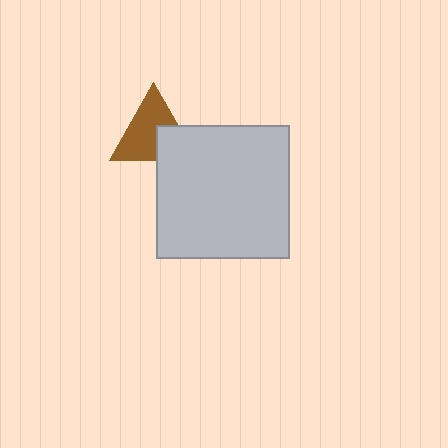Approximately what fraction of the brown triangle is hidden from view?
Roughly 33% of the brown triangle is hidden behind the light gray square.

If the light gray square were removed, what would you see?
You would see the complete brown triangle.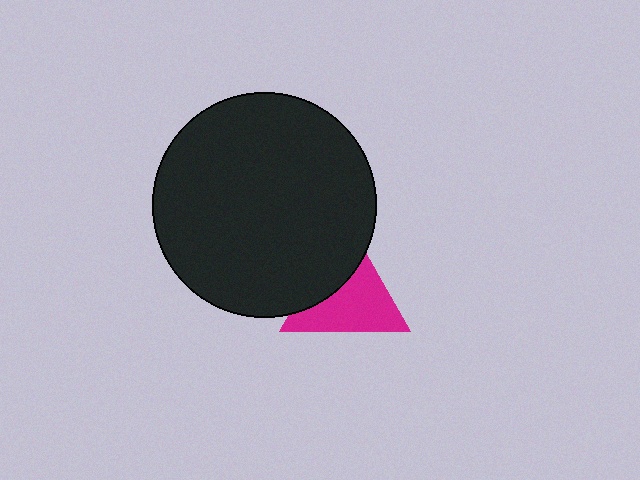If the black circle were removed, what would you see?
You would see the complete magenta triangle.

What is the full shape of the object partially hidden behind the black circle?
The partially hidden object is a magenta triangle.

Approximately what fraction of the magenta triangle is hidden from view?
Roughly 38% of the magenta triangle is hidden behind the black circle.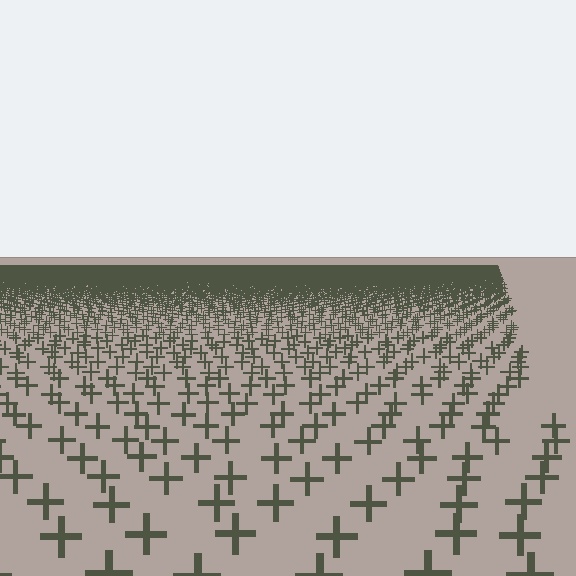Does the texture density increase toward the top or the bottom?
Density increases toward the top.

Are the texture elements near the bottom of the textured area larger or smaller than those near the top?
Larger. Near the bottom, elements are closer to the viewer and appear at a bigger on-screen size.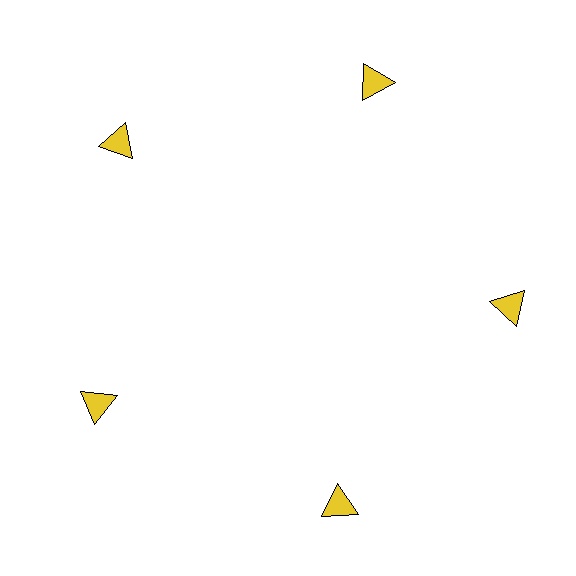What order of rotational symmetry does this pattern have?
This pattern has 5-fold rotational symmetry.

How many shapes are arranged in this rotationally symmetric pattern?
There are 5 shapes, arranged in 5 groups of 1.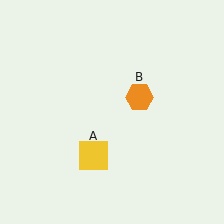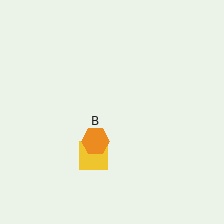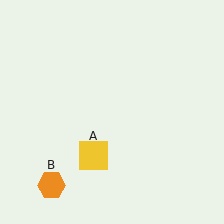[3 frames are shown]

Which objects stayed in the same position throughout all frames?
Yellow square (object A) remained stationary.